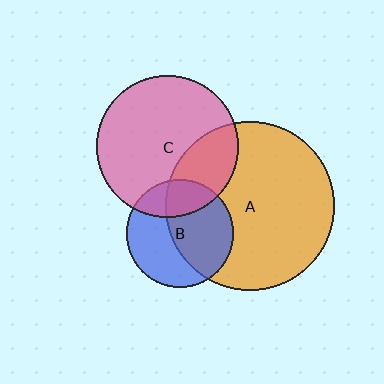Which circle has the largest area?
Circle A (orange).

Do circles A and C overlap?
Yes.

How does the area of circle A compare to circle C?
Approximately 1.4 times.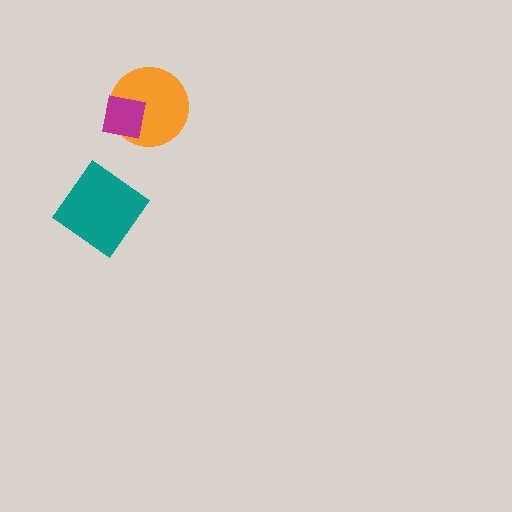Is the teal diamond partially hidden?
No, no other shape covers it.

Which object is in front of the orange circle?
The magenta square is in front of the orange circle.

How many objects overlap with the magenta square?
1 object overlaps with the magenta square.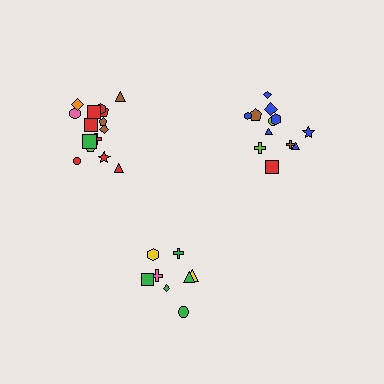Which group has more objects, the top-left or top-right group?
The top-left group.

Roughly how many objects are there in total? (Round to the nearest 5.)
Roughly 35 objects in total.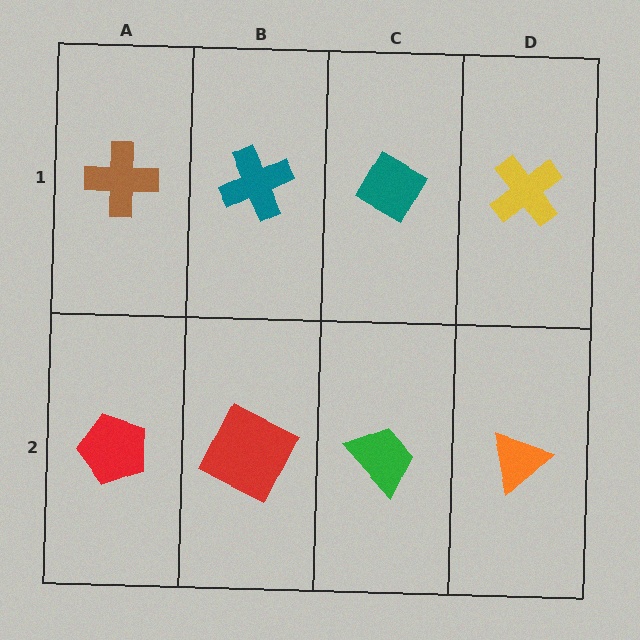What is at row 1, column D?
A yellow cross.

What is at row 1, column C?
A teal diamond.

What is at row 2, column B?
A red square.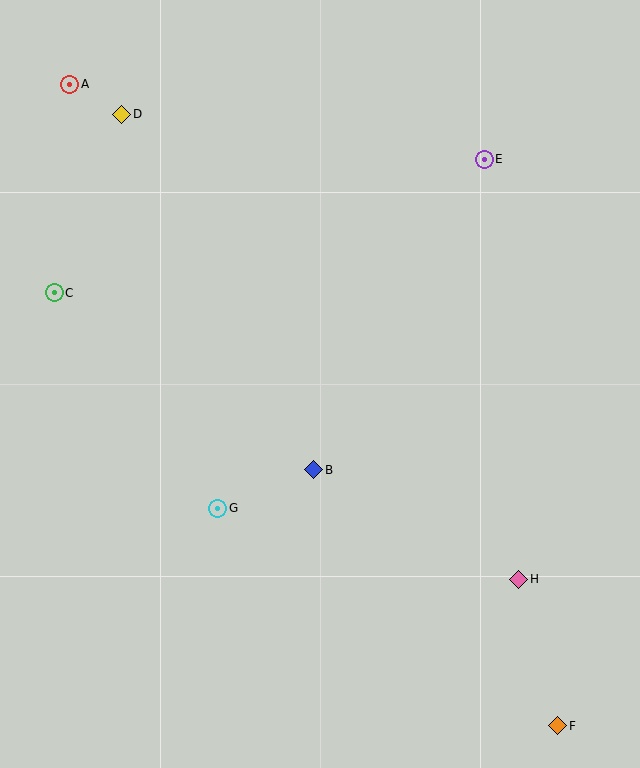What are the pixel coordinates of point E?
Point E is at (484, 159).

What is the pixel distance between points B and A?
The distance between B and A is 457 pixels.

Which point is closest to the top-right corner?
Point E is closest to the top-right corner.